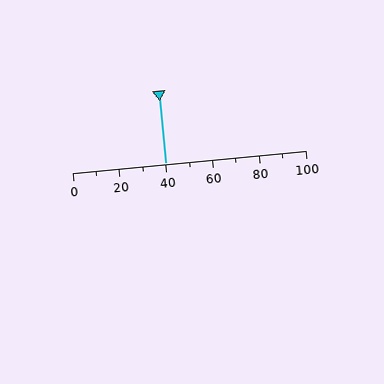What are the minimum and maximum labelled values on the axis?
The axis runs from 0 to 100.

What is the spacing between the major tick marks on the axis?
The major ticks are spaced 20 apart.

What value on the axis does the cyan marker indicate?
The marker indicates approximately 40.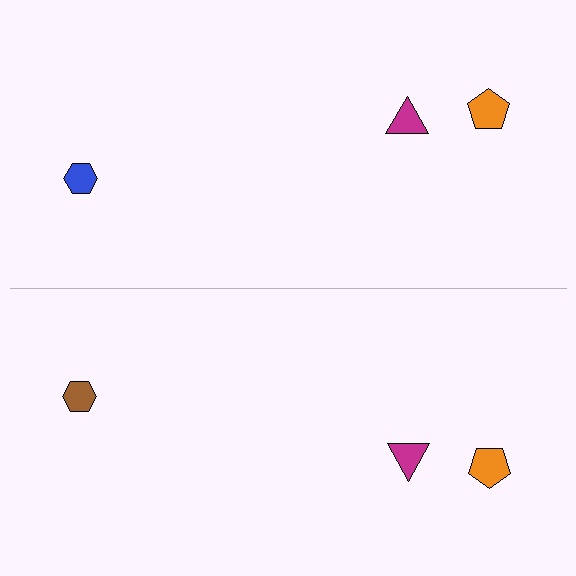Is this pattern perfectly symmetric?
No, the pattern is not perfectly symmetric. The brown hexagon on the bottom side breaks the symmetry — its mirror counterpart is blue.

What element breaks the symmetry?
The brown hexagon on the bottom side breaks the symmetry — its mirror counterpart is blue.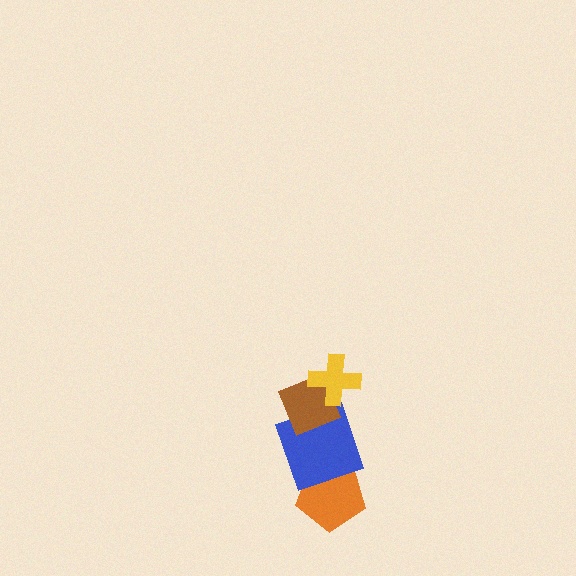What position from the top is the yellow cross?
The yellow cross is 1st from the top.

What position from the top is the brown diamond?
The brown diamond is 2nd from the top.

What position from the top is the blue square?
The blue square is 3rd from the top.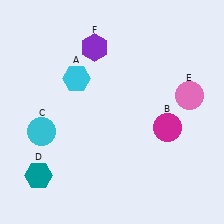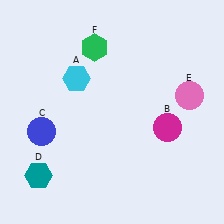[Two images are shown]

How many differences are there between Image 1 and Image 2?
There are 2 differences between the two images.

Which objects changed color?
C changed from cyan to blue. F changed from purple to green.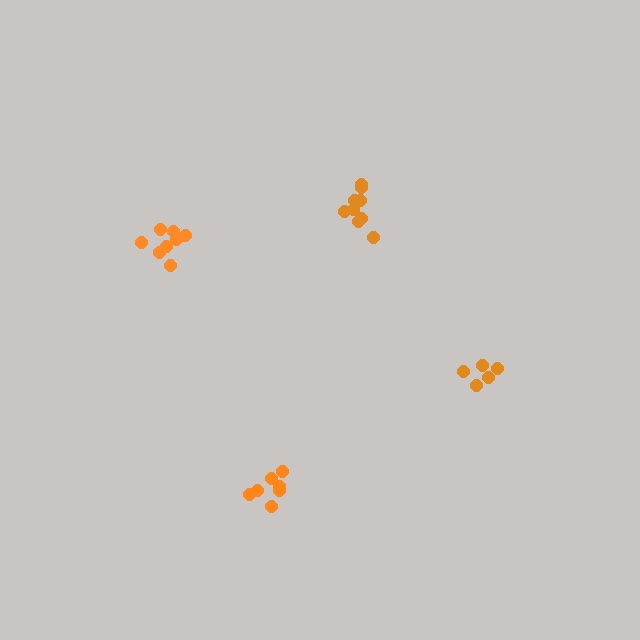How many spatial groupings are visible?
There are 4 spatial groupings.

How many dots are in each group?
Group 1: 9 dots, Group 2: 7 dots, Group 3: 5 dots, Group 4: 8 dots (29 total).